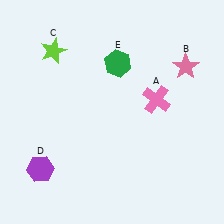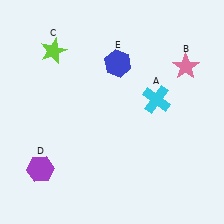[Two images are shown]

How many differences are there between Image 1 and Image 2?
There are 2 differences between the two images.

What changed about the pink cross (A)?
In Image 1, A is pink. In Image 2, it changed to cyan.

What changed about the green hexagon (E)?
In Image 1, E is green. In Image 2, it changed to blue.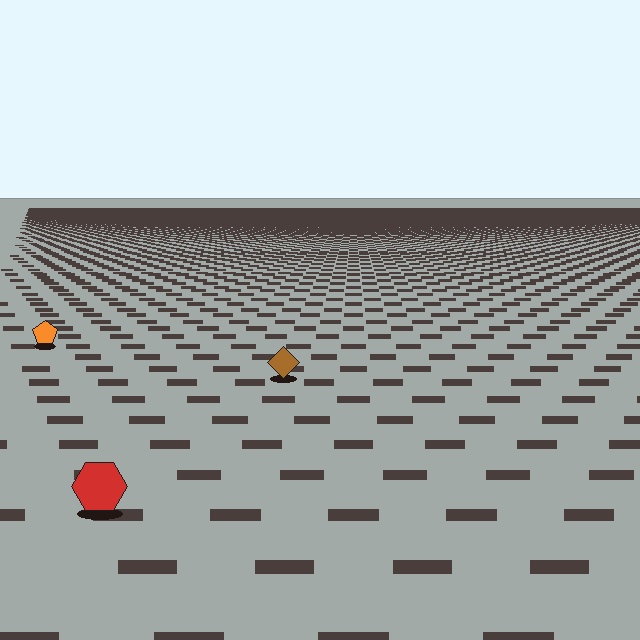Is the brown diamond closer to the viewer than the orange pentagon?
Yes. The brown diamond is closer — you can tell from the texture gradient: the ground texture is coarser near it.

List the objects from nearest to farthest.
From nearest to farthest: the red hexagon, the brown diamond, the orange pentagon.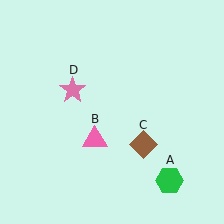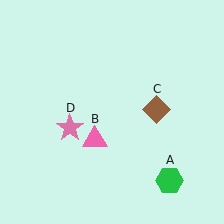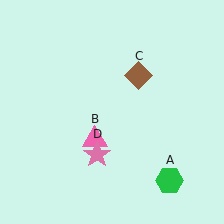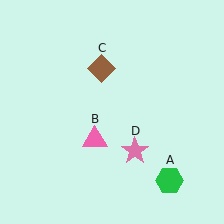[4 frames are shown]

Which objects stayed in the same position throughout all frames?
Green hexagon (object A) and pink triangle (object B) remained stationary.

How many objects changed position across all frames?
2 objects changed position: brown diamond (object C), pink star (object D).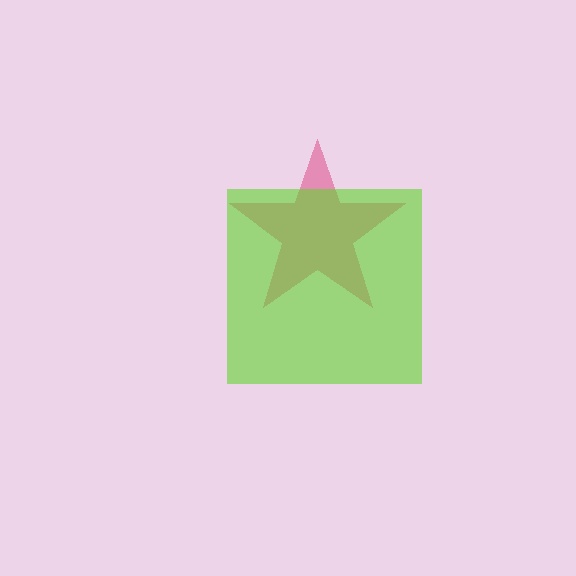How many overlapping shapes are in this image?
There are 2 overlapping shapes in the image.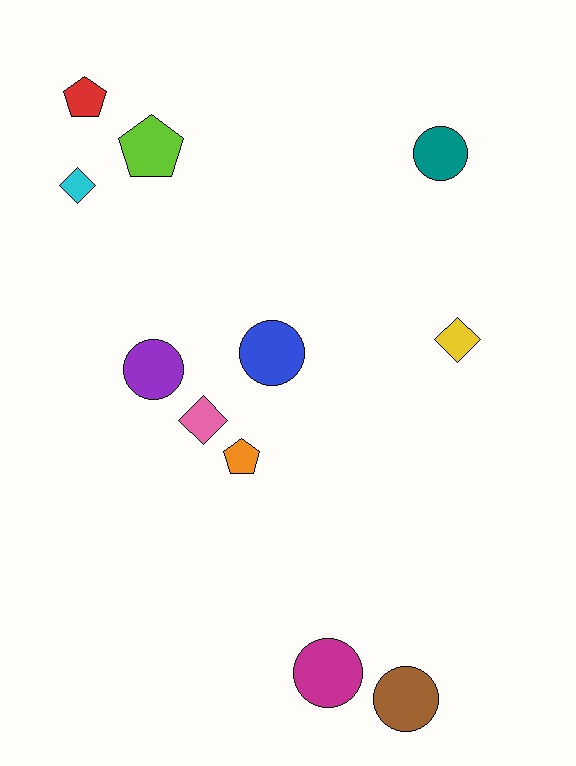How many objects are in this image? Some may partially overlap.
There are 11 objects.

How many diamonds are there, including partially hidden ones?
There are 3 diamonds.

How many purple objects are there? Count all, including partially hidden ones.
There is 1 purple object.